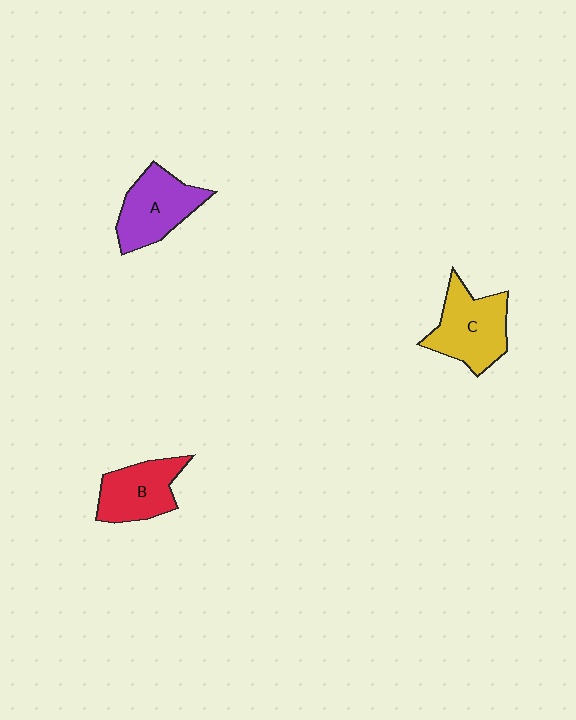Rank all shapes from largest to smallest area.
From largest to smallest: C (yellow), A (purple), B (red).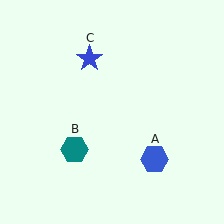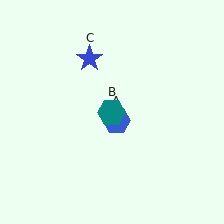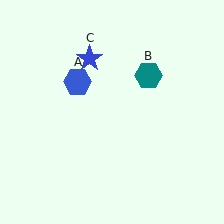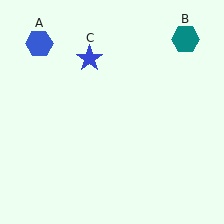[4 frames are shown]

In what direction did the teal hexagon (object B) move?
The teal hexagon (object B) moved up and to the right.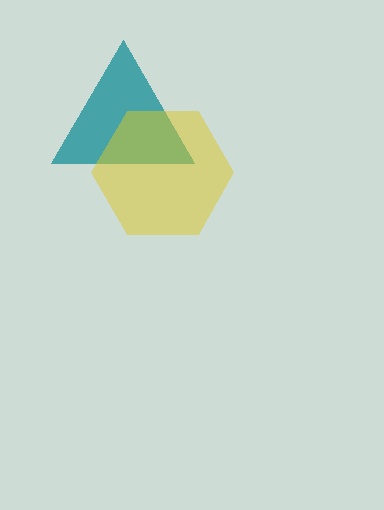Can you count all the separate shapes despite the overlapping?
Yes, there are 2 separate shapes.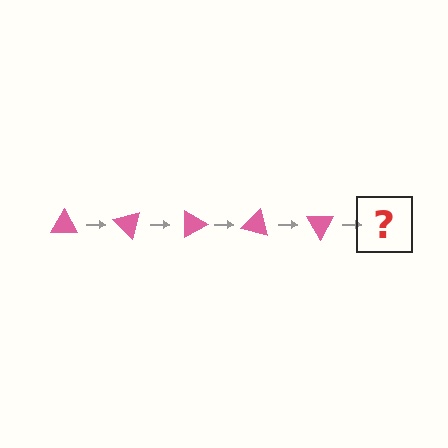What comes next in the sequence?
The next element should be a pink triangle rotated 225 degrees.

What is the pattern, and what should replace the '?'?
The pattern is that the triangle rotates 45 degrees each step. The '?' should be a pink triangle rotated 225 degrees.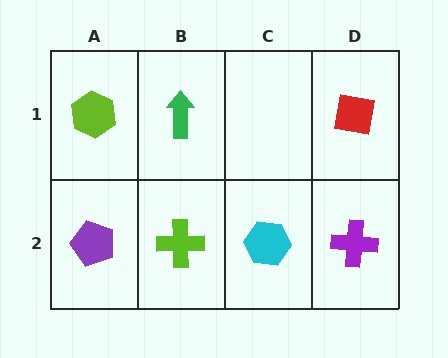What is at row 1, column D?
A red square.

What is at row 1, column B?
A green arrow.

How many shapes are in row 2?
4 shapes.